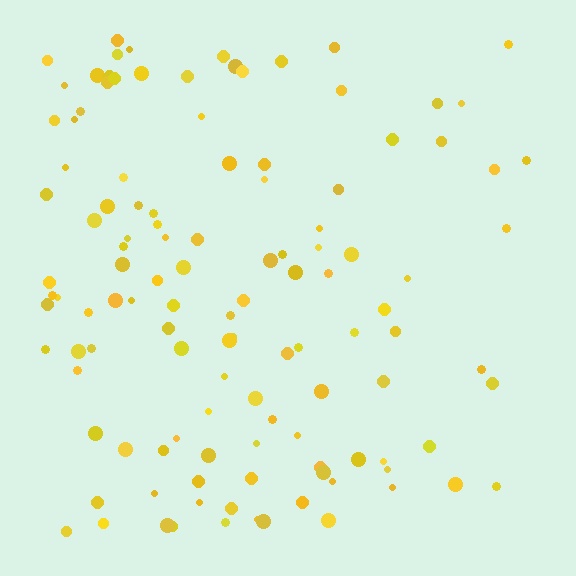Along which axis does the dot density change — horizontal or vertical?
Horizontal.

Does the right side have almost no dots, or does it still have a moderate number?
Still a moderate number, just noticeably fewer than the left.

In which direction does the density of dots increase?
From right to left, with the left side densest.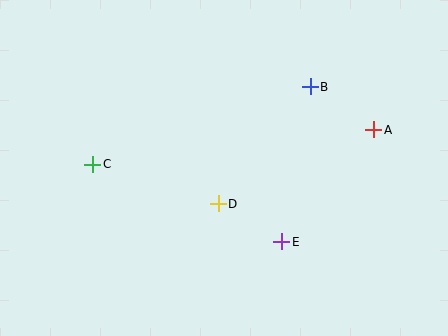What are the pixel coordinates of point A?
Point A is at (374, 130).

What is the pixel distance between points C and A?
The distance between C and A is 283 pixels.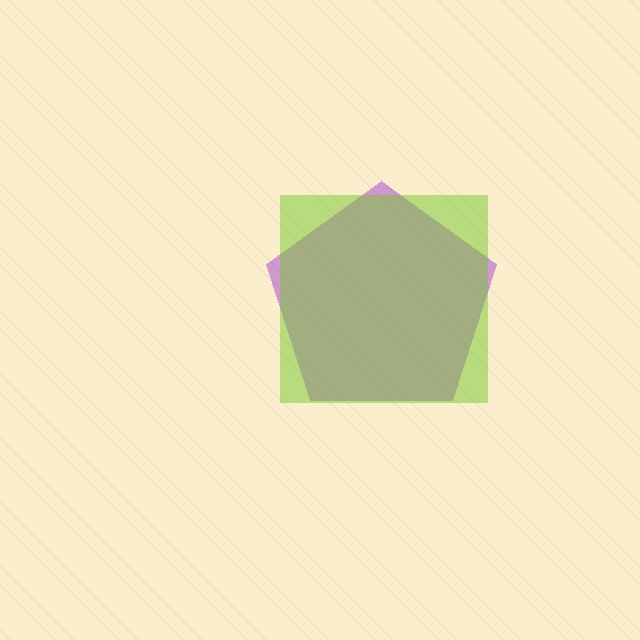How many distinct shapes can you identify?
There are 2 distinct shapes: a purple pentagon, a lime square.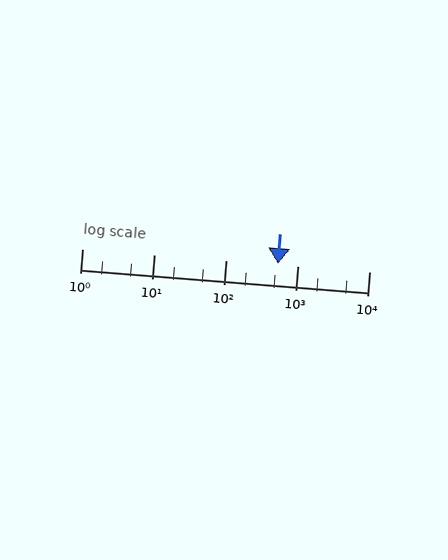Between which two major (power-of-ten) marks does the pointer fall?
The pointer is between 100 and 1000.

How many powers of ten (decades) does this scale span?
The scale spans 4 decades, from 1 to 10000.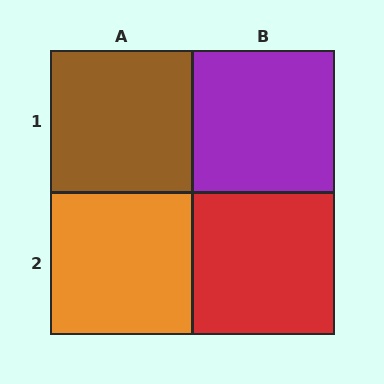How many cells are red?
1 cell is red.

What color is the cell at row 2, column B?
Red.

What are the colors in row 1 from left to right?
Brown, purple.